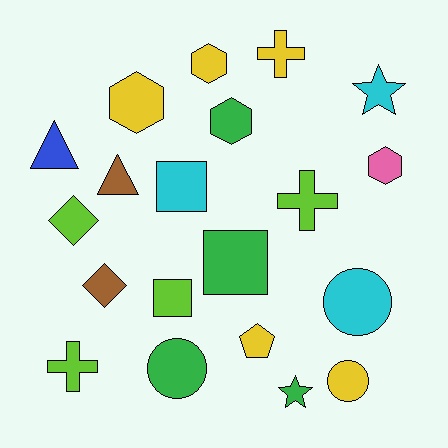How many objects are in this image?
There are 20 objects.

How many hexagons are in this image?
There are 4 hexagons.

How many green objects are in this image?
There are 4 green objects.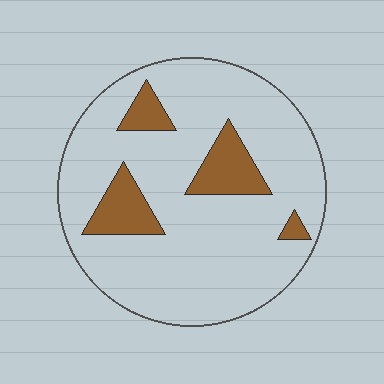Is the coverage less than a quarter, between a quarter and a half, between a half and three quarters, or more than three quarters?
Less than a quarter.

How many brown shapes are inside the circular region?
4.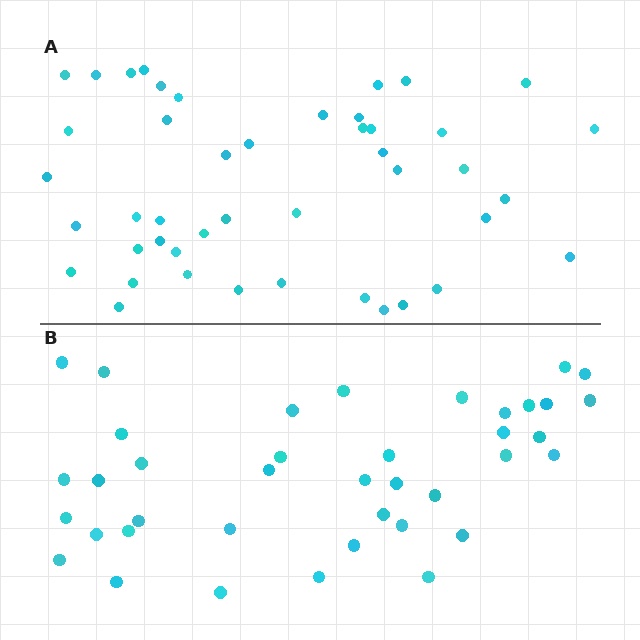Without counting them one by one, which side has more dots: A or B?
Region A (the top region) has more dots.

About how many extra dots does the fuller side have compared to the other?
Region A has about 6 more dots than region B.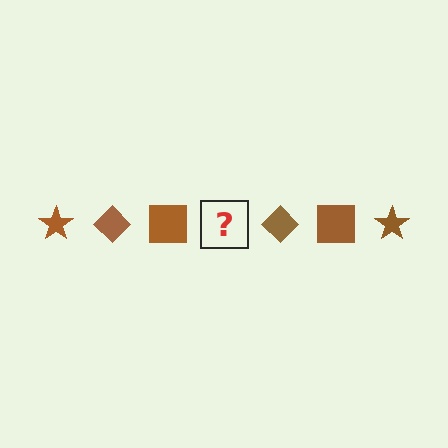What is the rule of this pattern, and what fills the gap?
The rule is that the pattern cycles through star, diamond, square shapes in brown. The gap should be filled with a brown star.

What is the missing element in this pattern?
The missing element is a brown star.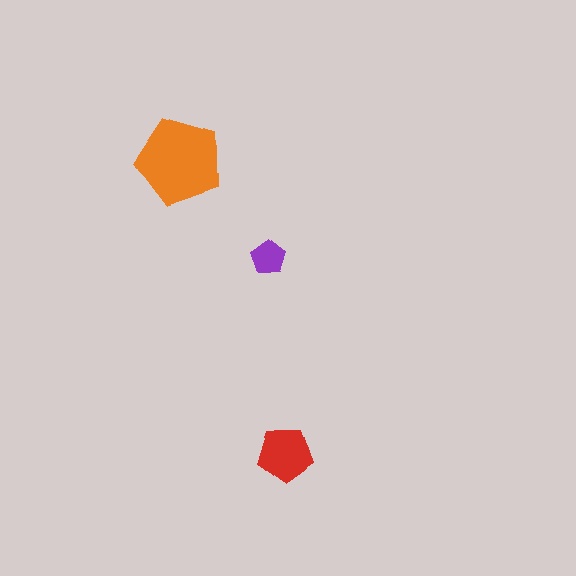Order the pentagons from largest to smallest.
the orange one, the red one, the purple one.